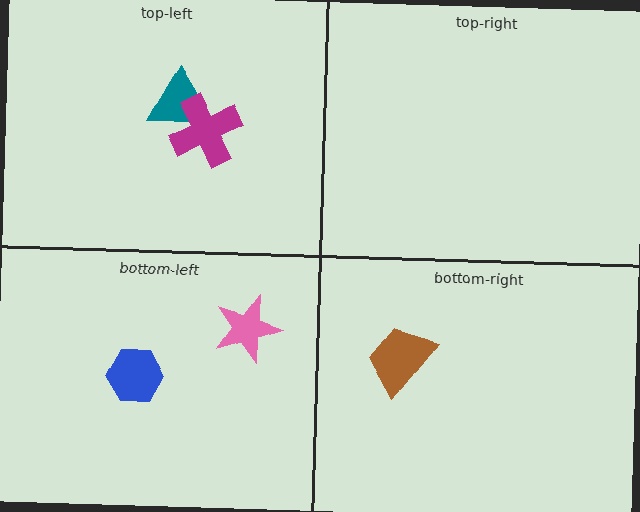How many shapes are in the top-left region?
2.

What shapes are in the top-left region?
The teal triangle, the magenta cross.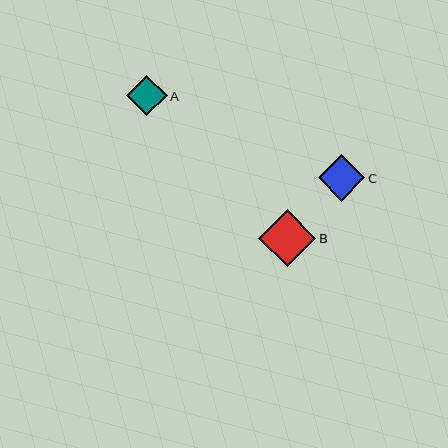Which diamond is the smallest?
Diamond A is the smallest with a size of approximately 40 pixels.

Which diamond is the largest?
Diamond B is the largest with a size of approximately 57 pixels.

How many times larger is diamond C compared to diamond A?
Diamond C is approximately 1.2 times the size of diamond A.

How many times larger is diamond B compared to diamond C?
Diamond B is approximately 1.2 times the size of diamond C.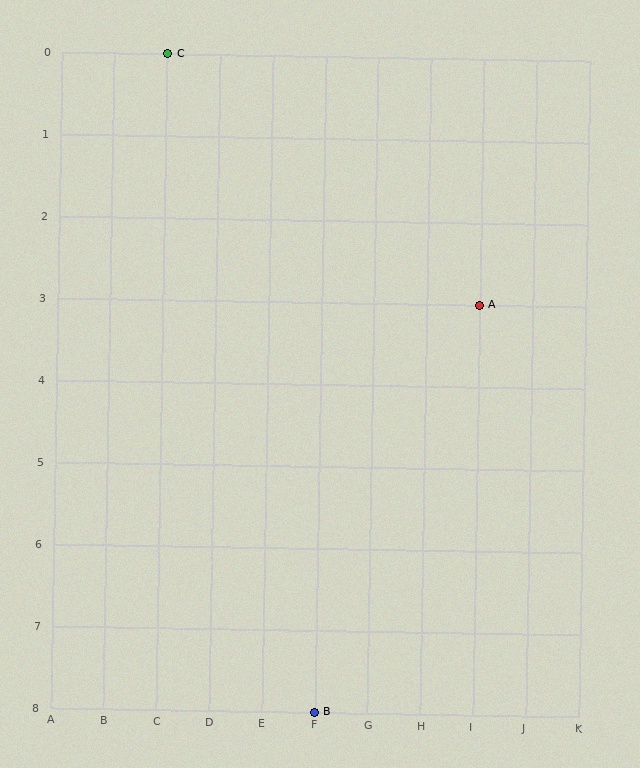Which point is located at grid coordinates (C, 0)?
Point C is at (C, 0).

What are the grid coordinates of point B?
Point B is at grid coordinates (F, 8).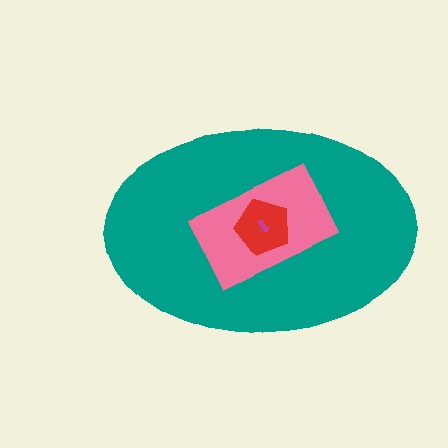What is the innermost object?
The magenta arrow.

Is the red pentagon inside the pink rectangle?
Yes.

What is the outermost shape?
The teal ellipse.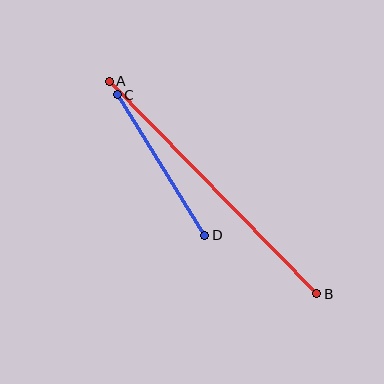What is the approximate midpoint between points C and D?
The midpoint is at approximately (161, 165) pixels.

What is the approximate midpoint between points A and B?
The midpoint is at approximately (213, 187) pixels.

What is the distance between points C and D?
The distance is approximately 165 pixels.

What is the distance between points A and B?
The distance is approximately 297 pixels.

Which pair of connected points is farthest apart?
Points A and B are farthest apart.